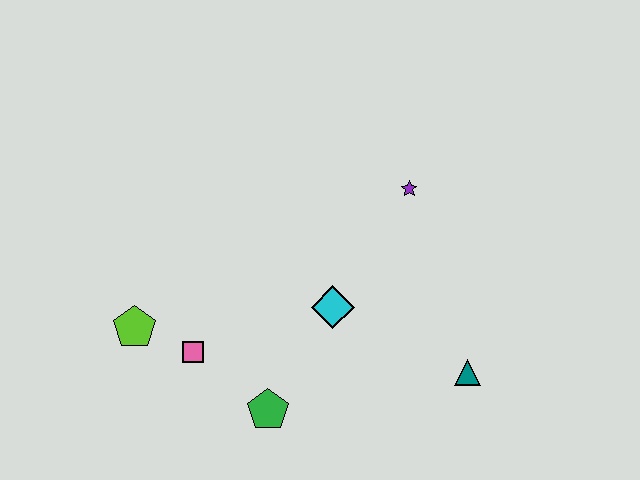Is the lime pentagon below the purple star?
Yes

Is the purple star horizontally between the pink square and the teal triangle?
Yes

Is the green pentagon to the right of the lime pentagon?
Yes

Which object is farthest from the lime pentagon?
The teal triangle is farthest from the lime pentagon.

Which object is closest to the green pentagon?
The pink square is closest to the green pentagon.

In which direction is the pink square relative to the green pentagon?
The pink square is to the left of the green pentagon.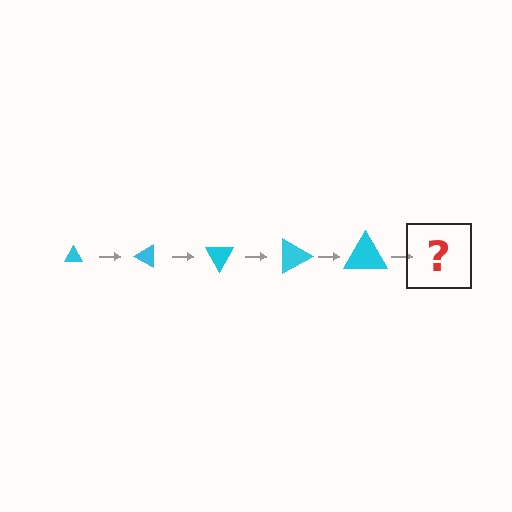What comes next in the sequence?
The next element should be a triangle, larger than the previous one and rotated 150 degrees from the start.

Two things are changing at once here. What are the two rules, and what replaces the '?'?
The two rules are that the triangle grows larger each step and it rotates 30 degrees each step. The '?' should be a triangle, larger than the previous one and rotated 150 degrees from the start.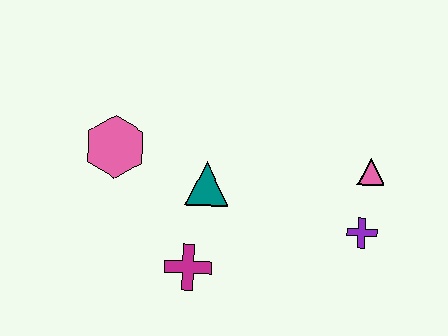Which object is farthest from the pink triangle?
The pink hexagon is farthest from the pink triangle.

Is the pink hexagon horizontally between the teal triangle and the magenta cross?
No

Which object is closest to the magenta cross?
The teal triangle is closest to the magenta cross.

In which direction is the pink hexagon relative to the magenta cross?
The pink hexagon is above the magenta cross.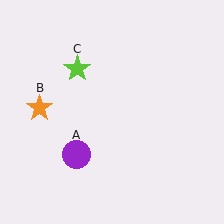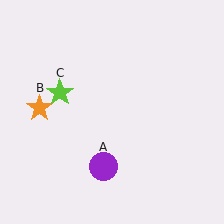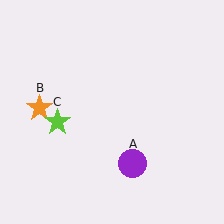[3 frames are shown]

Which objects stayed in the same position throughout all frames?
Orange star (object B) remained stationary.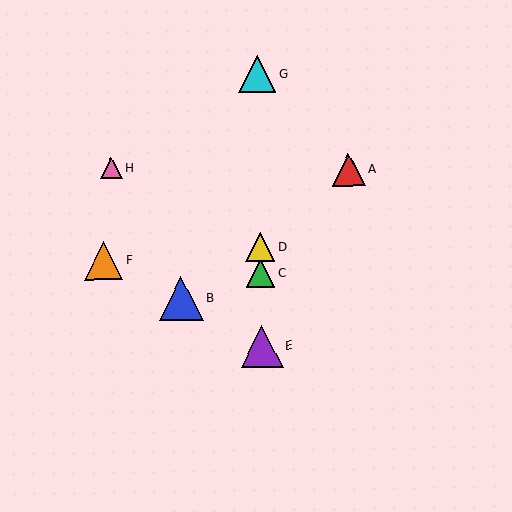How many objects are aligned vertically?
4 objects (C, D, E, G) are aligned vertically.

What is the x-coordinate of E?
Object E is at x≈262.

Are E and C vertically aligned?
Yes, both are at x≈262.